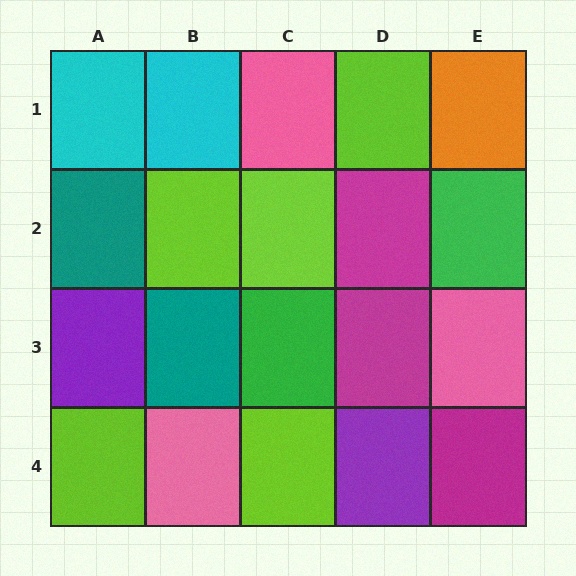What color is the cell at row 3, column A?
Purple.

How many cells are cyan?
2 cells are cyan.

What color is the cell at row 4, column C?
Lime.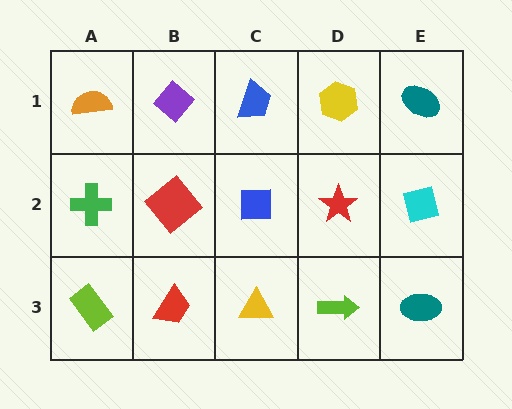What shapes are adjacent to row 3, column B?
A red diamond (row 2, column B), a lime rectangle (row 3, column A), a yellow triangle (row 3, column C).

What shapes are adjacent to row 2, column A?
An orange semicircle (row 1, column A), a lime rectangle (row 3, column A), a red diamond (row 2, column B).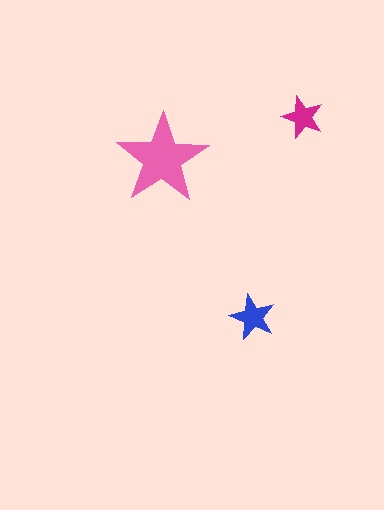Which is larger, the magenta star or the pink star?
The pink one.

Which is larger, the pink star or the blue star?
The pink one.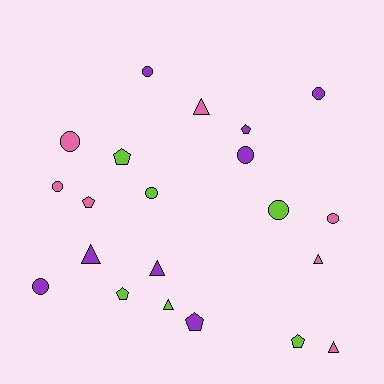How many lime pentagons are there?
There are 3 lime pentagons.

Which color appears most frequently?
Purple, with 8 objects.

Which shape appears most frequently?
Circle, with 9 objects.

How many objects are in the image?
There are 21 objects.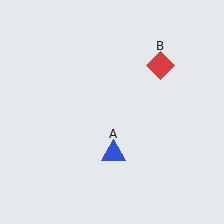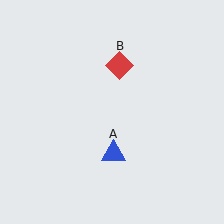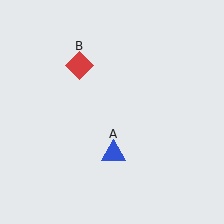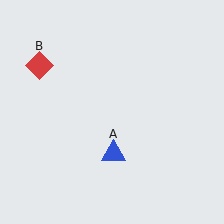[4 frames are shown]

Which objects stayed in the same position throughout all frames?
Blue triangle (object A) remained stationary.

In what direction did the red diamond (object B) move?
The red diamond (object B) moved left.